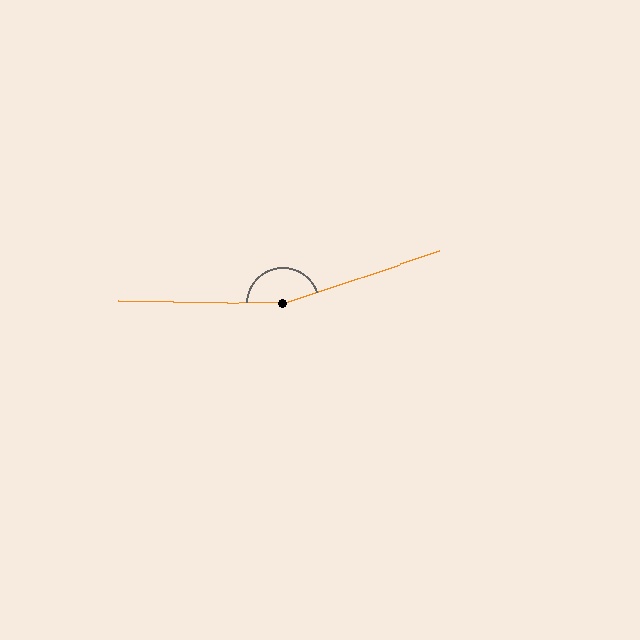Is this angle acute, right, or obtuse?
It is obtuse.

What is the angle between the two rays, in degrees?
Approximately 161 degrees.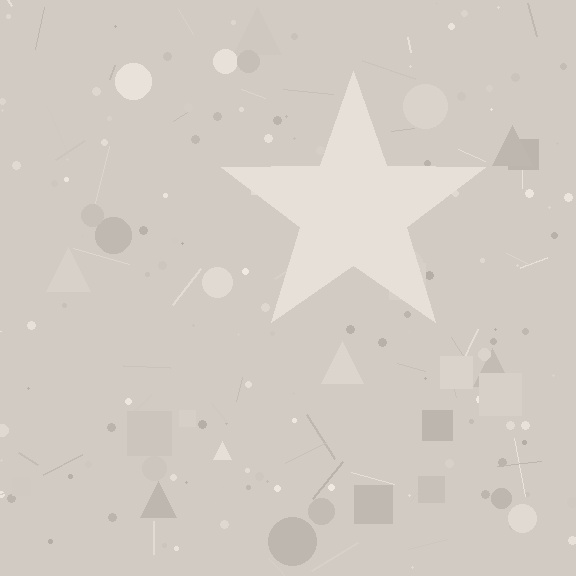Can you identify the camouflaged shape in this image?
The camouflaged shape is a star.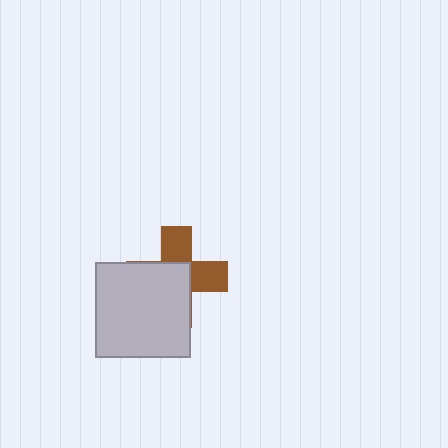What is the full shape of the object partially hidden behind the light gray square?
The partially hidden object is a brown cross.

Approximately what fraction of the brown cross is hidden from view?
Roughly 59% of the brown cross is hidden behind the light gray square.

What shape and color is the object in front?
The object in front is a light gray square.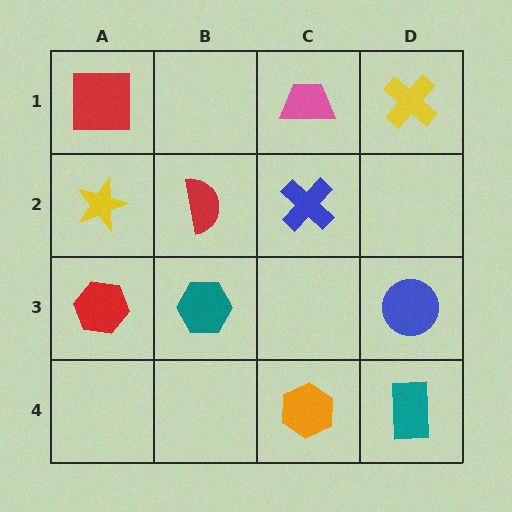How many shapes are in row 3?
3 shapes.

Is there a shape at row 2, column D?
No, that cell is empty.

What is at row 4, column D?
A teal rectangle.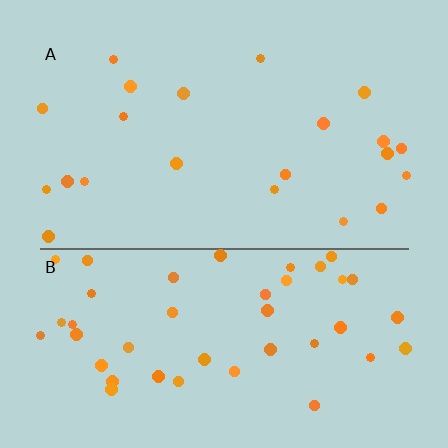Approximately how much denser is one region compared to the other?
Approximately 2.1× — region B over region A.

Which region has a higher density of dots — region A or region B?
B (the bottom).